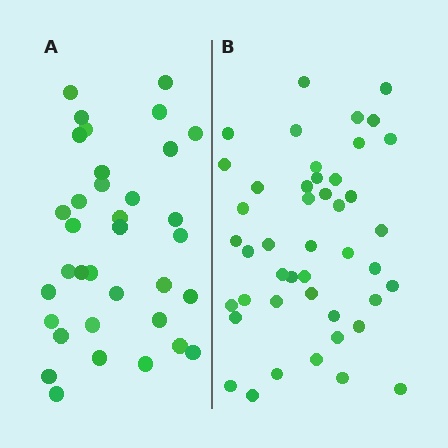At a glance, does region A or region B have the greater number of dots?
Region B (the right region) has more dots.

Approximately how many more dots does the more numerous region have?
Region B has roughly 10 or so more dots than region A.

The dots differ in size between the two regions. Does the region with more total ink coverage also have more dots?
No. Region A has more total ink coverage because its dots are larger, but region B actually contains more individual dots. Total area can be misleading — the number of items is what matters here.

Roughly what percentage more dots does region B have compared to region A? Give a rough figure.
About 30% more.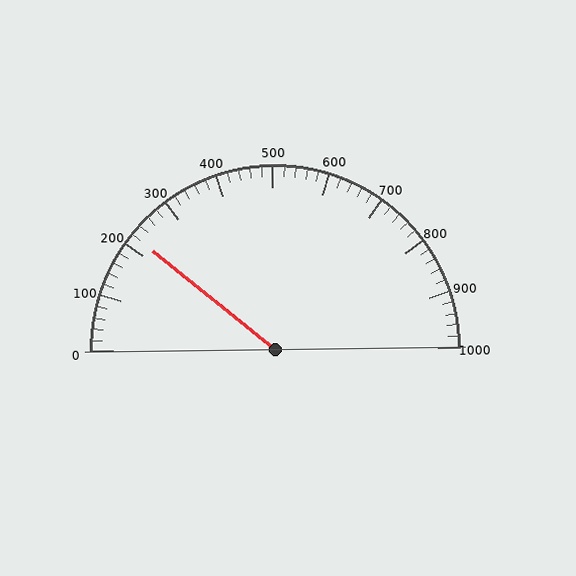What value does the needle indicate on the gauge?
The needle indicates approximately 220.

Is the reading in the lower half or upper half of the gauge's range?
The reading is in the lower half of the range (0 to 1000).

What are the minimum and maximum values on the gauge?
The gauge ranges from 0 to 1000.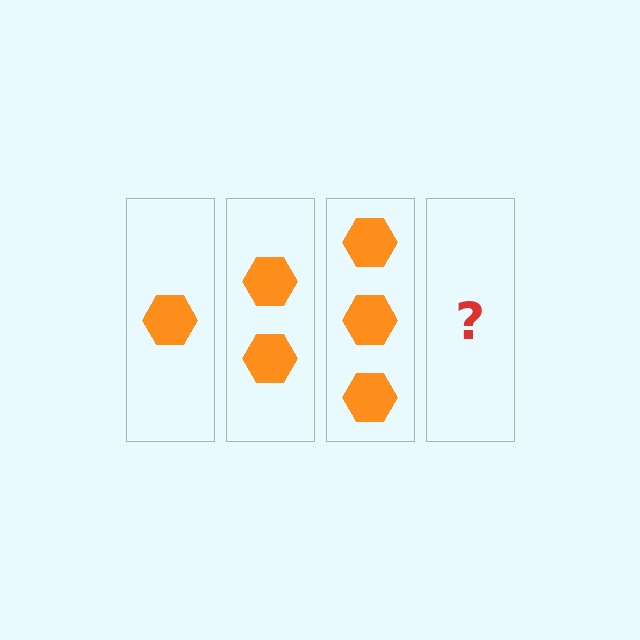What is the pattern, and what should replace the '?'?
The pattern is that each step adds one more hexagon. The '?' should be 4 hexagons.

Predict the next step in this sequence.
The next step is 4 hexagons.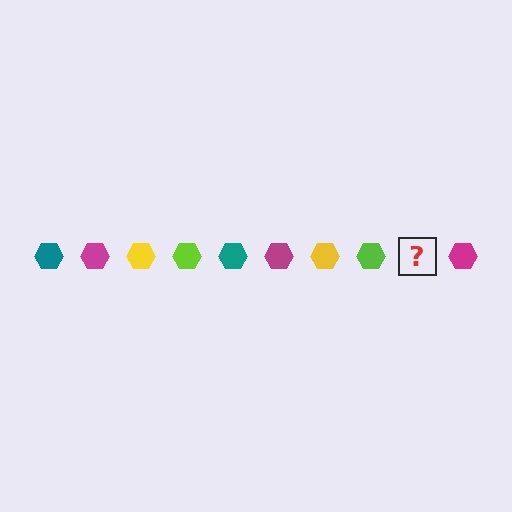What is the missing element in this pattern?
The missing element is a teal hexagon.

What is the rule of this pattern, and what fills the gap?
The rule is that the pattern cycles through teal, magenta, yellow, lime hexagons. The gap should be filled with a teal hexagon.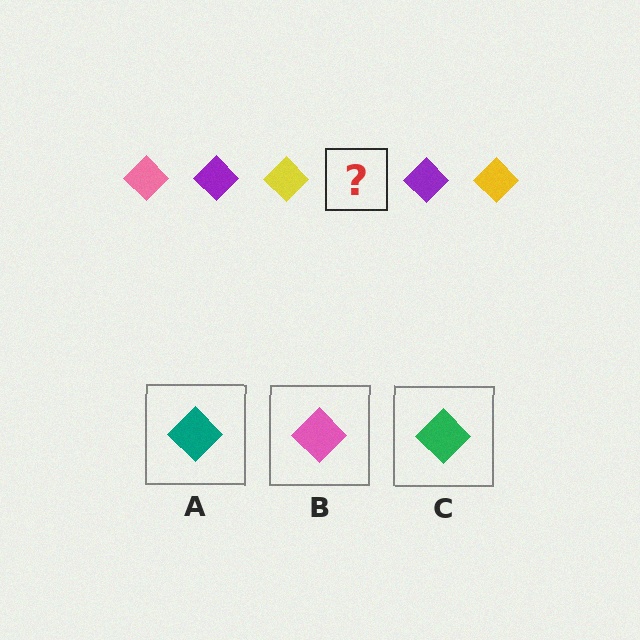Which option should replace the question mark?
Option B.